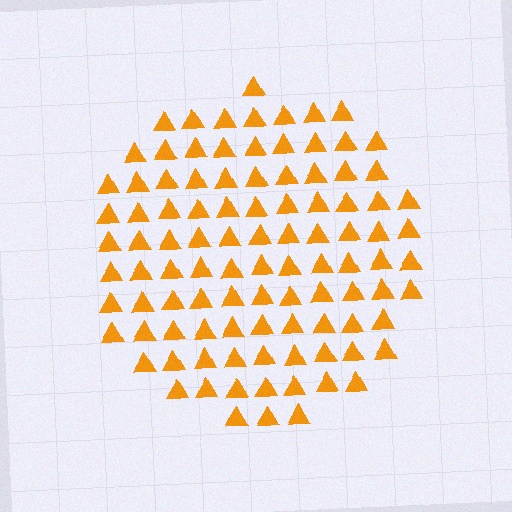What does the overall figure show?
The overall figure shows a circle.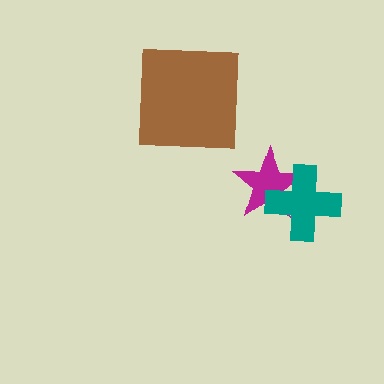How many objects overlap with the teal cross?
1 object overlaps with the teal cross.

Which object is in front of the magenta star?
The teal cross is in front of the magenta star.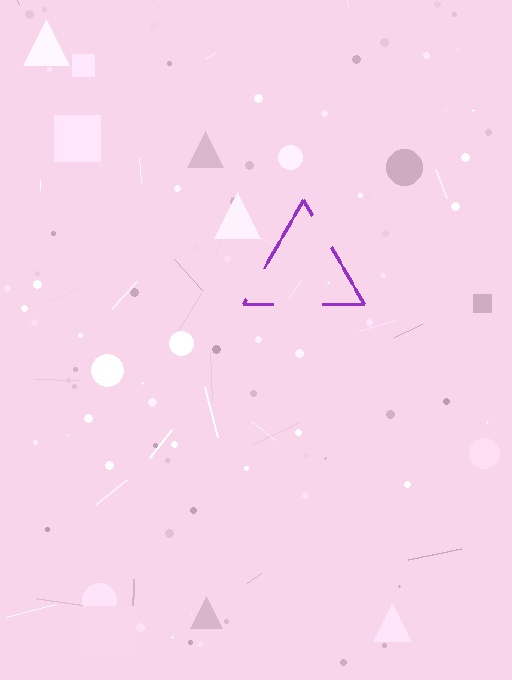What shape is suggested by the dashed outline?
The dashed outline suggests a triangle.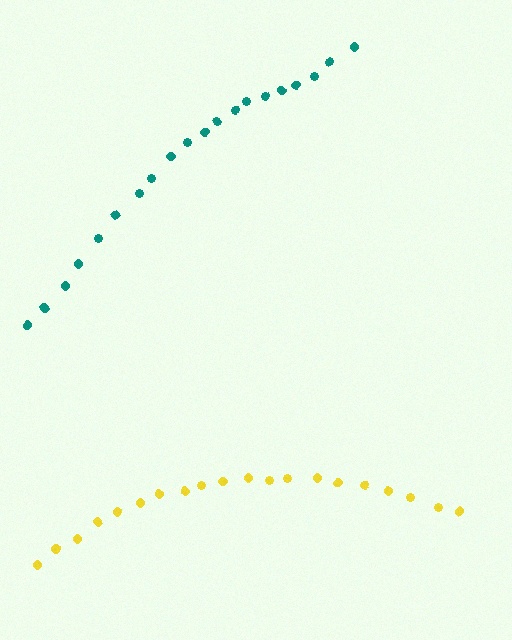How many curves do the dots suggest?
There are 2 distinct paths.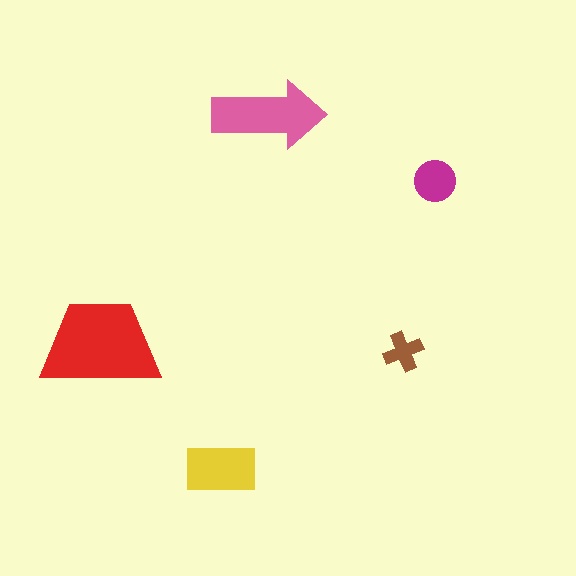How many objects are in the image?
There are 5 objects in the image.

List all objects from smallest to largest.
The brown cross, the magenta circle, the yellow rectangle, the pink arrow, the red trapezoid.